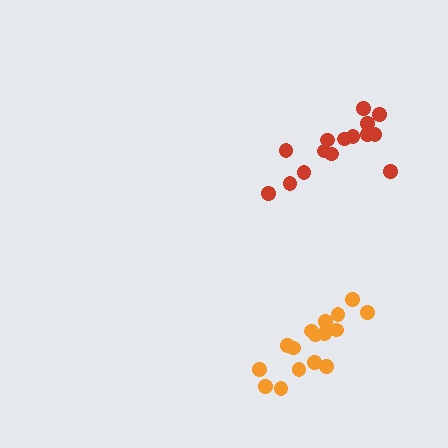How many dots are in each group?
Group 1: 15 dots, Group 2: 16 dots (31 total).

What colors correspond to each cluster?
The clusters are colored: red, orange.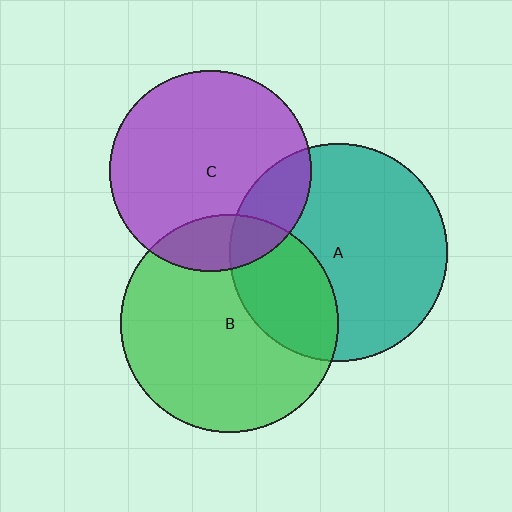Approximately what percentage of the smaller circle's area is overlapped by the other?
Approximately 30%.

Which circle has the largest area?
Circle A (teal).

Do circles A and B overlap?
Yes.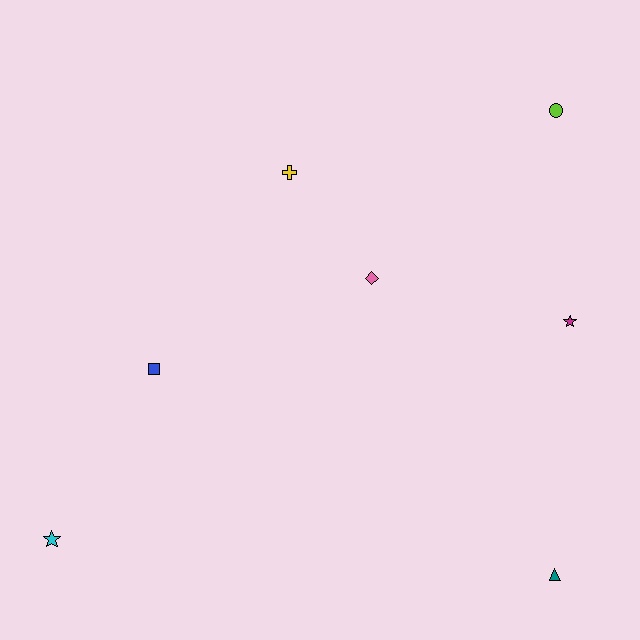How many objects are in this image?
There are 7 objects.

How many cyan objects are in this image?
There is 1 cyan object.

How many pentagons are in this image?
There are no pentagons.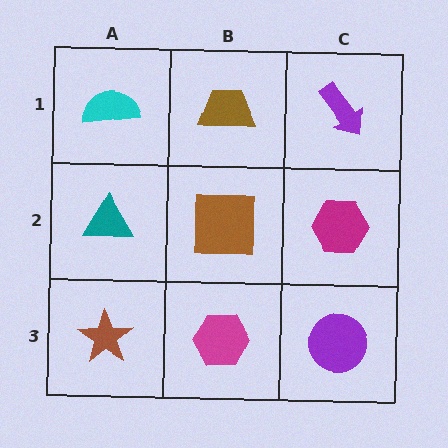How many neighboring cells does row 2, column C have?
3.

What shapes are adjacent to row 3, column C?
A magenta hexagon (row 2, column C), a magenta hexagon (row 3, column B).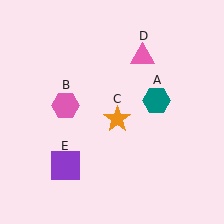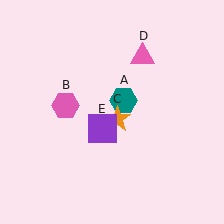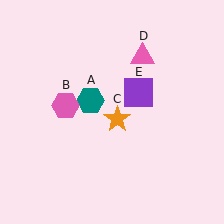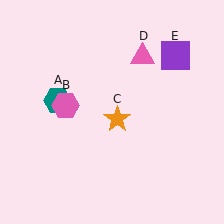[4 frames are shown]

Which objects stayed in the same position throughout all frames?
Pink hexagon (object B) and orange star (object C) and pink triangle (object D) remained stationary.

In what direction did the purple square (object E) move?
The purple square (object E) moved up and to the right.